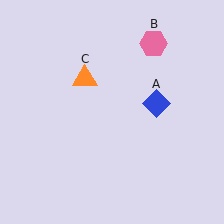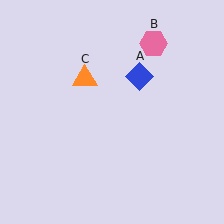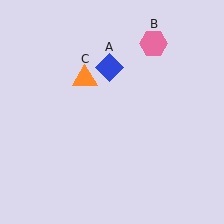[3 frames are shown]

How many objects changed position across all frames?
1 object changed position: blue diamond (object A).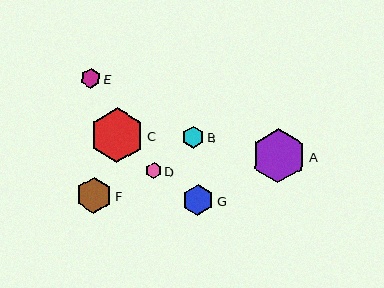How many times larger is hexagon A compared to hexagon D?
Hexagon A is approximately 3.3 times the size of hexagon D.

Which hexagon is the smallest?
Hexagon D is the smallest with a size of approximately 16 pixels.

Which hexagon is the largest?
Hexagon C is the largest with a size of approximately 55 pixels.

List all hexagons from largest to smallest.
From largest to smallest: C, A, F, G, B, E, D.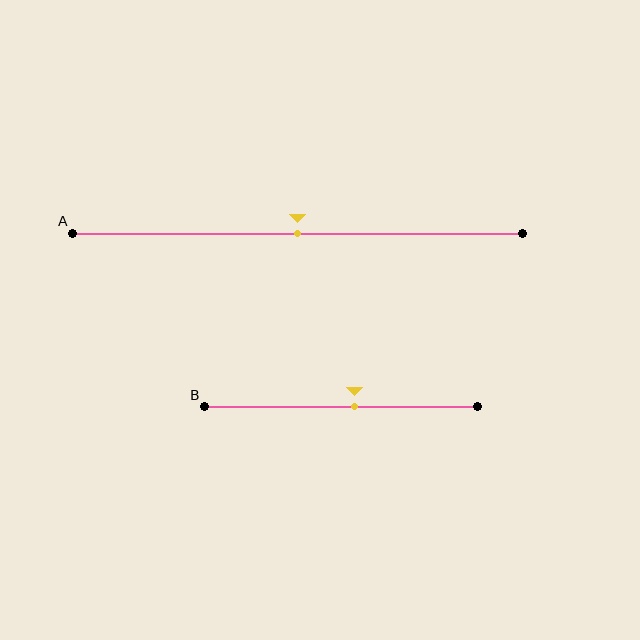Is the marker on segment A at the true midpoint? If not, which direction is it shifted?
Yes, the marker on segment A is at the true midpoint.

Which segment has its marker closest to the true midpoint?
Segment A has its marker closest to the true midpoint.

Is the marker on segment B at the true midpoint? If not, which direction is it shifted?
No, the marker on segment B is shifted to the right by about 5% of the segment length.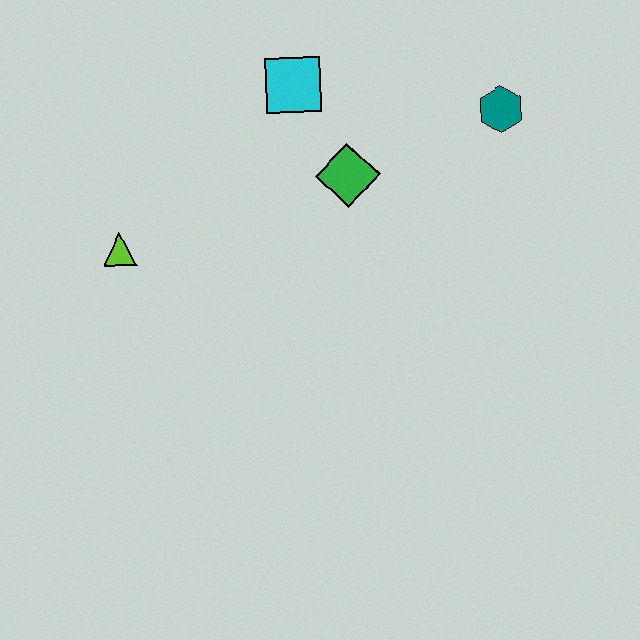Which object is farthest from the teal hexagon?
The lime triangle is farthest from the teal hexagon.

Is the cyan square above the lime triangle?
Yes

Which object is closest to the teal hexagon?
The green diamond is closest to the teal hexagon.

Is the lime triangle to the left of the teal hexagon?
Yes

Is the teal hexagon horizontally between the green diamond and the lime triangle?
No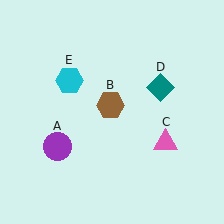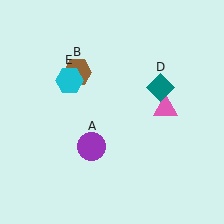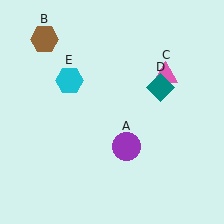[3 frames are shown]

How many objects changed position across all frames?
3 objects changed position: purple circle (object A), brown hexagon (object B), pink triangle (object C).